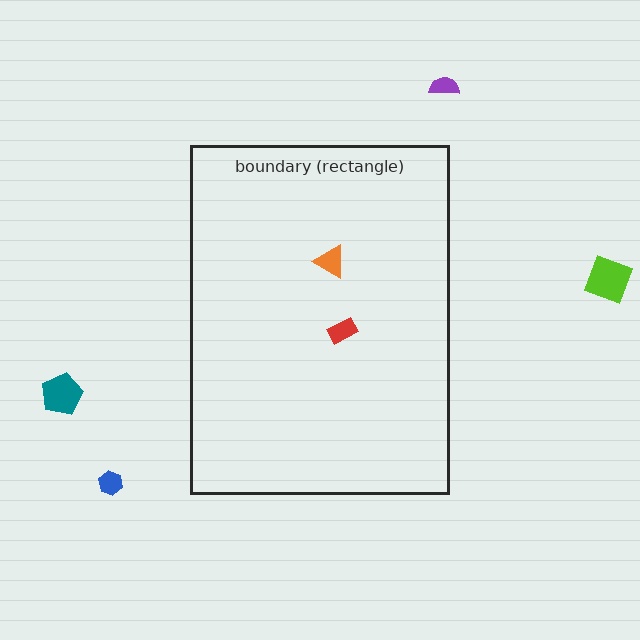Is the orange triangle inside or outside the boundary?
Inside.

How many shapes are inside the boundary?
2 inside, 4 outside.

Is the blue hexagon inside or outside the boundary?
Outside.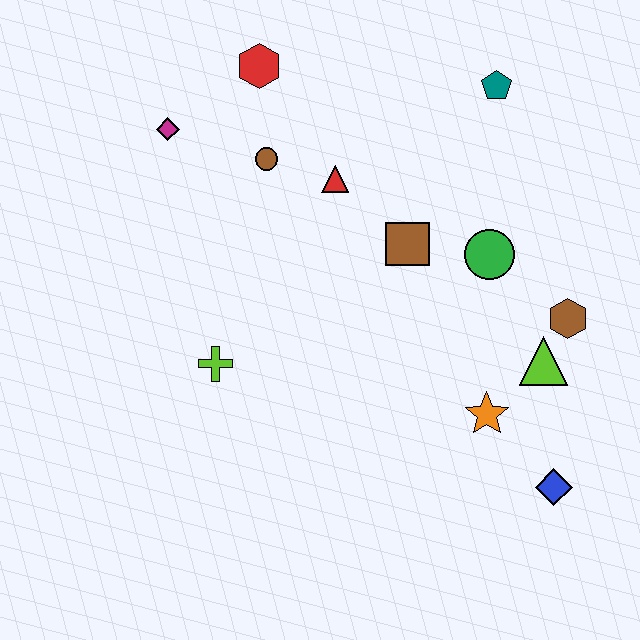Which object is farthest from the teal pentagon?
The blue diamond is farthest from the teal pentagon.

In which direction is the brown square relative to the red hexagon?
The brown square is below the red hexagon.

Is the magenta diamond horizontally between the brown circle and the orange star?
No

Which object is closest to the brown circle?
The red triangle is closest to the brown circle.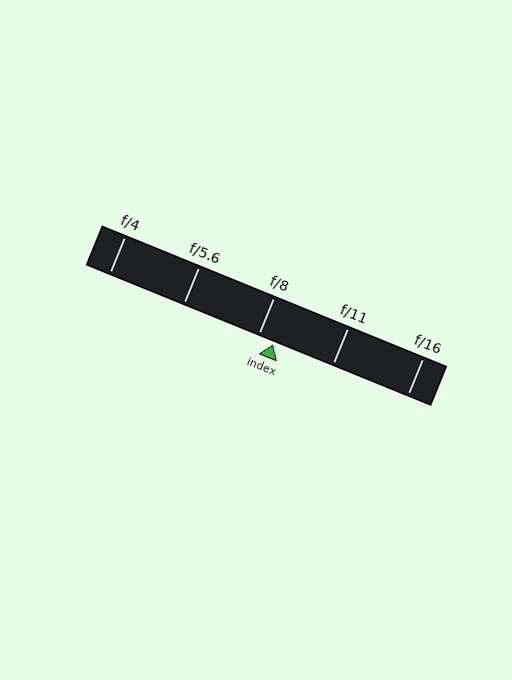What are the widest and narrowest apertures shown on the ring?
The widest aperture shown is f/4 and the narrowest is f/16.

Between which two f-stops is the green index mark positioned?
The index mark is between f/8 and f/11.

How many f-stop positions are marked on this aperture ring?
There are 5 f-stop positions marked.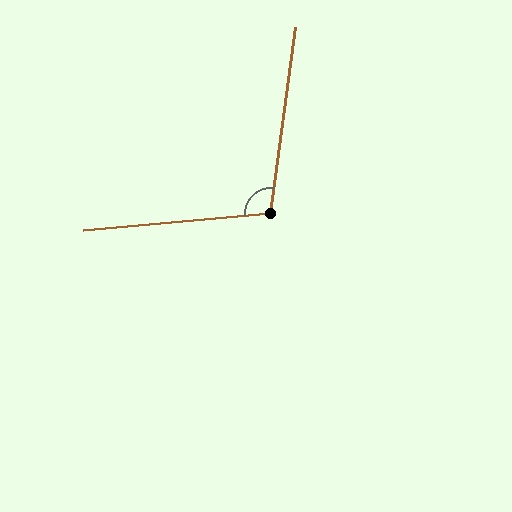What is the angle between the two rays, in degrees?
Approximately 102 degrees.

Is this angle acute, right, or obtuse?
It is obtuse.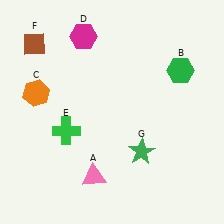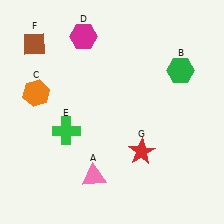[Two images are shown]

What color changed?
The star (G) changed from green in Image 1 to red in Image 2.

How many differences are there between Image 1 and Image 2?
There is 1 difference between the two images.